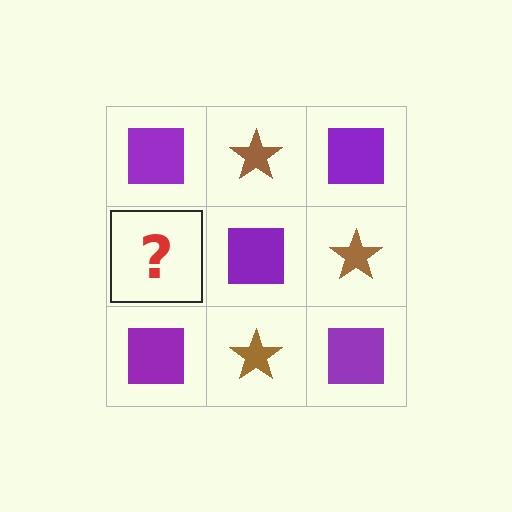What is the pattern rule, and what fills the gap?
The rule is that it alternates purple square and brown star in a checkerboard pattern. The gap should be filled with a brown star.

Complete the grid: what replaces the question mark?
The question mark should be replaced with a brown star.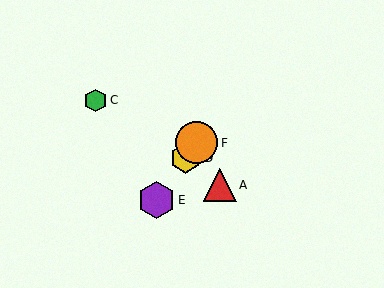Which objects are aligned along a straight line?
Objects B, D, E, F are aligned along a straight line.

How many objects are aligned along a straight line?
4 objects (B, D, E, F) are aligned along a straight line.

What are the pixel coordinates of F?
Object F is at (197, 143).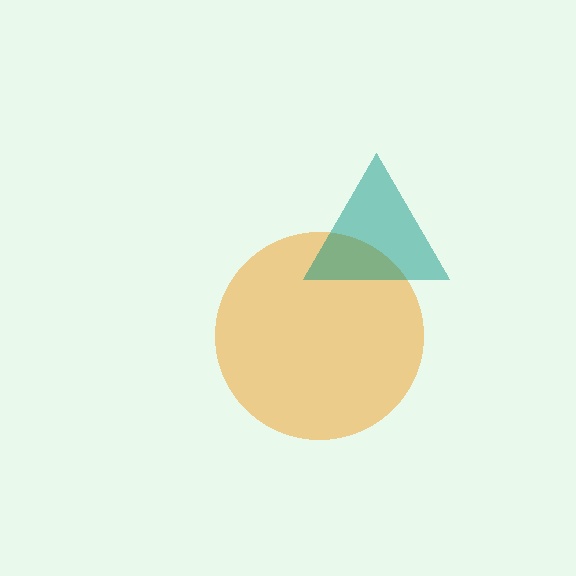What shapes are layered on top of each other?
The layered shapes are: an orange circle, a teal triangle.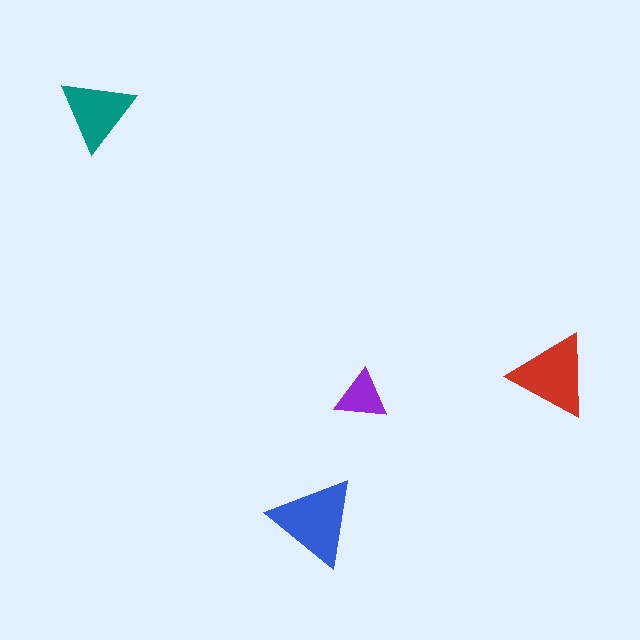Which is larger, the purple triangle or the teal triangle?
The teal one.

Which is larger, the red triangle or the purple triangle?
The red one.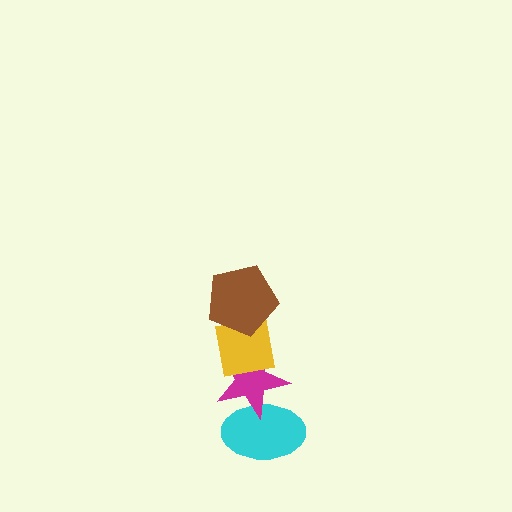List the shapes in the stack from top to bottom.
From top to bottom: the brown pentagon, the yellow square, the magenta star, the cyan ellipse.